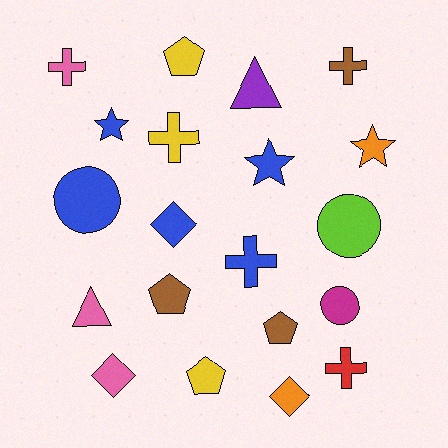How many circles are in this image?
There are 3 circles.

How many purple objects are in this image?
There is 1 purple object.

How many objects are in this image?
There are 20 objects.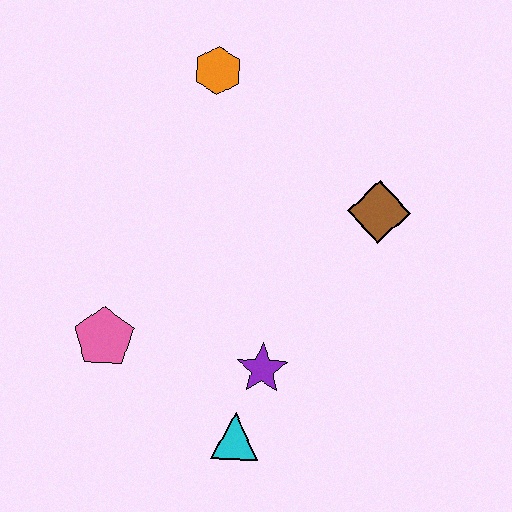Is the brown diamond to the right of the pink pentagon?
Yes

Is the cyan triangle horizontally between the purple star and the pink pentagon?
Yes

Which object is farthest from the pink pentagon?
The brown diamond is farthest from the pink pentagon.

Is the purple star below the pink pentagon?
Yes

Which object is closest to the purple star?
The cyan triangle is closest to the purple star.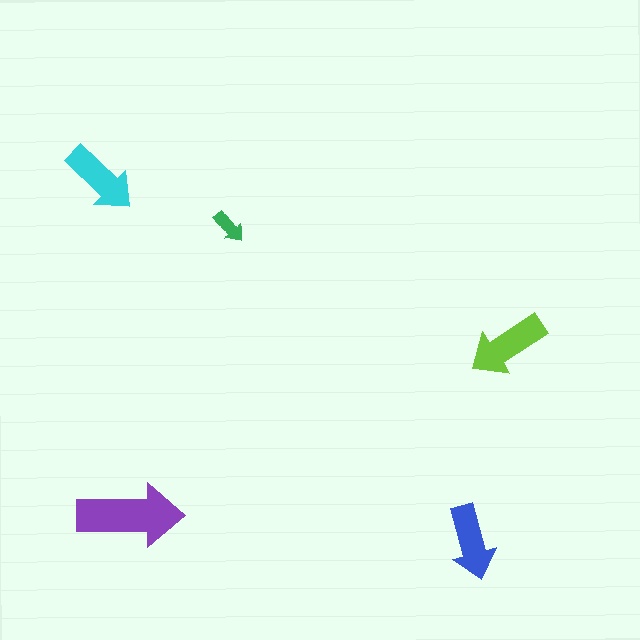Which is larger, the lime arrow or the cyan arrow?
The lime one.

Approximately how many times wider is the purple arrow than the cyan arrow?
About 1.5 times wider.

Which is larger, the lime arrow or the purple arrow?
The purple one.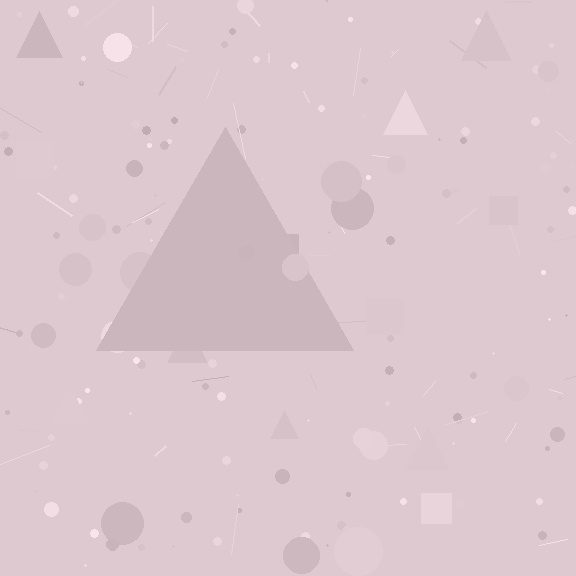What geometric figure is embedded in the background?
A triangle is embedded in the background.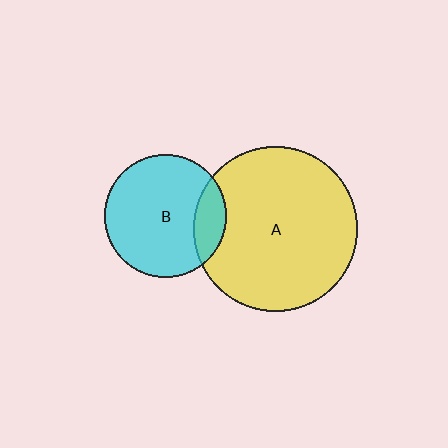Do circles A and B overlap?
Yes.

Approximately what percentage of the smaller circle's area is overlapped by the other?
Approximately 15%.